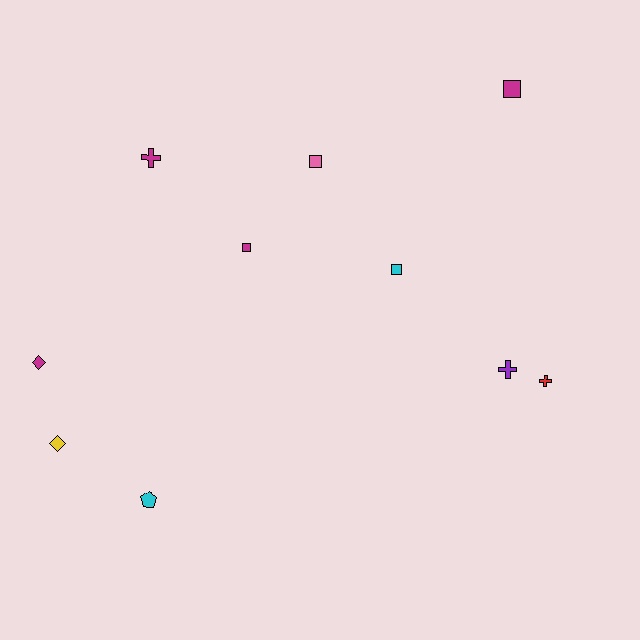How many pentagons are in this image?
There is 1 pentagon.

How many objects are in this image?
There are 10 objects.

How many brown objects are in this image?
There are no brown objects.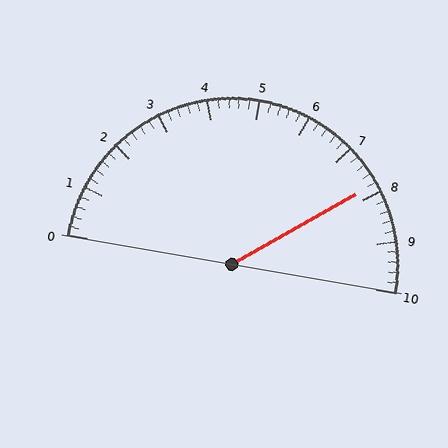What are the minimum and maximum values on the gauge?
The gauge ranges from 0 to 10.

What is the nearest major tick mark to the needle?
The nearest major tick mark is 8.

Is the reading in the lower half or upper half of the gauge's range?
The reading is in the upper half of the range (0 to 10).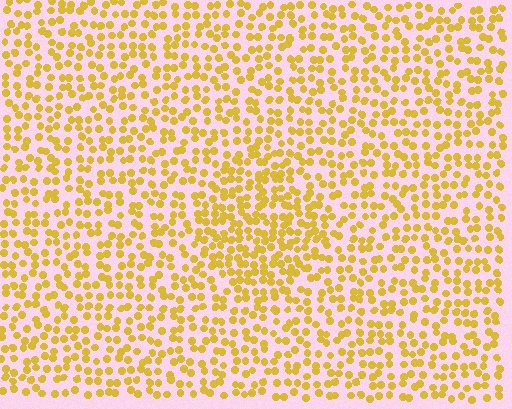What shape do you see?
I see a diamond.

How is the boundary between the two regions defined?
The boundary is defined by a change in element density (approximately 1.6x ratio). All elements are the same color, size, and shape.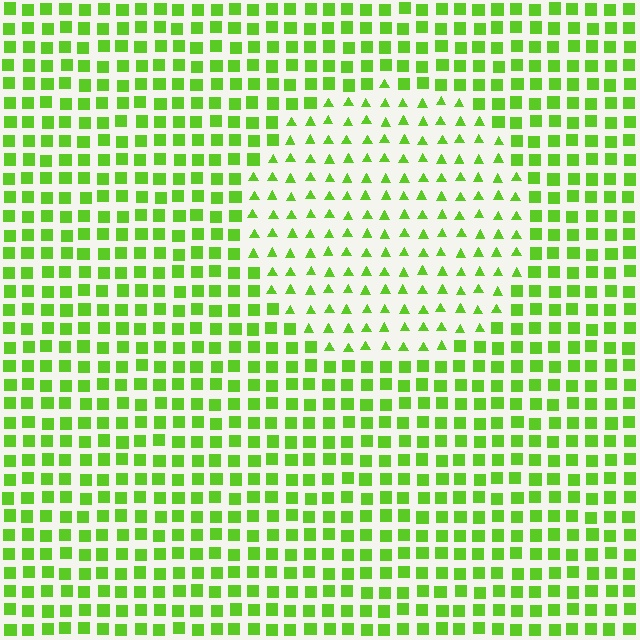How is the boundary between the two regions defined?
The boundary is defined by a change in element shape: triangles inside vs. squares outside. All elements share the same color and spacing.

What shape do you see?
I see a circle.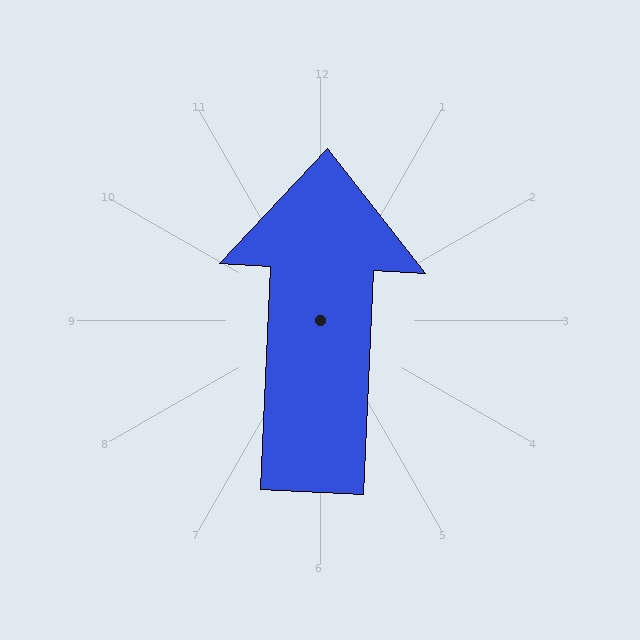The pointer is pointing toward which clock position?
Roughly 12 o'clock.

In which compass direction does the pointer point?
North.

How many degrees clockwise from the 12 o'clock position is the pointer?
Approximately 3 degrees.